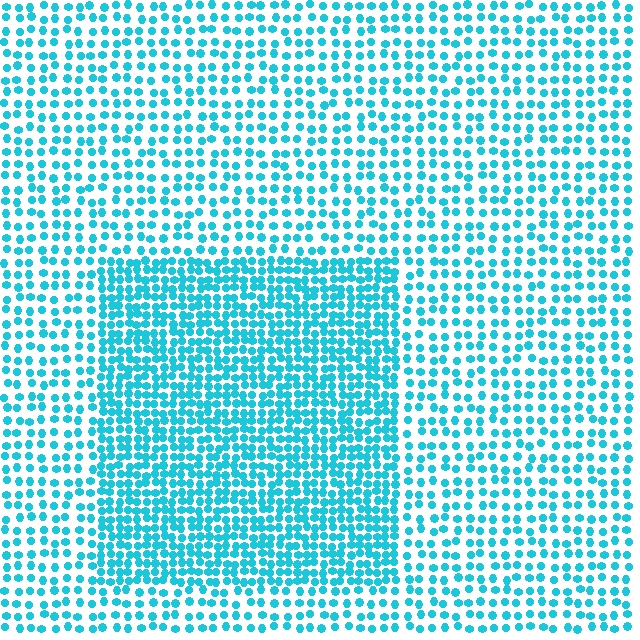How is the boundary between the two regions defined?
The boundary is defined by a change in element density (approximately 1.9x ratio). All elements are the same color, size, and shape.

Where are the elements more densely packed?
The elements are more densely packed inside the rectangle boundary.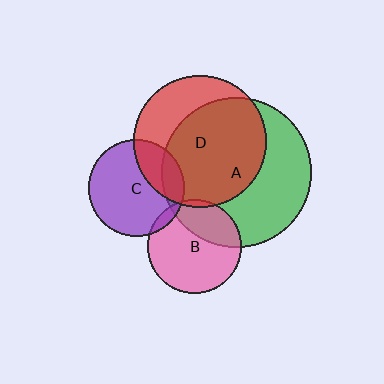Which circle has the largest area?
Circle A (green).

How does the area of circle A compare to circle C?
Approximately 2.4 times.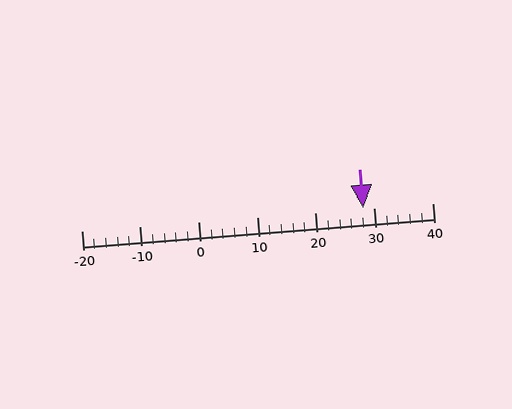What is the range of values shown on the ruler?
The ruler shows values from -20 to 40.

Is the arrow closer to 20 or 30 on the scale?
The arrow is closer to 30.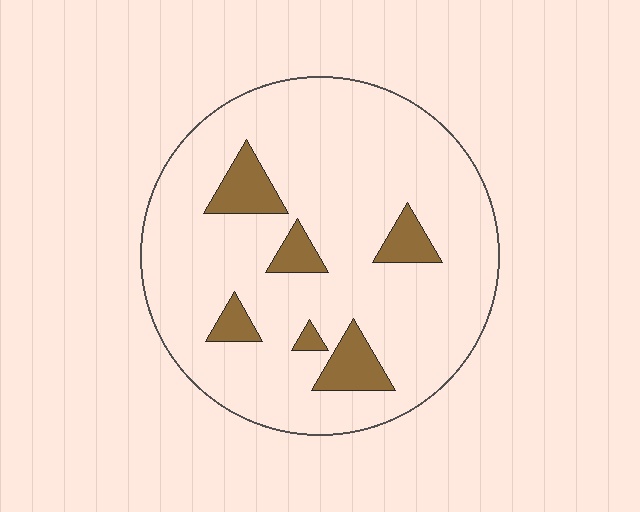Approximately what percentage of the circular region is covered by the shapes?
Approximately 10%.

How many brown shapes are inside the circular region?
6.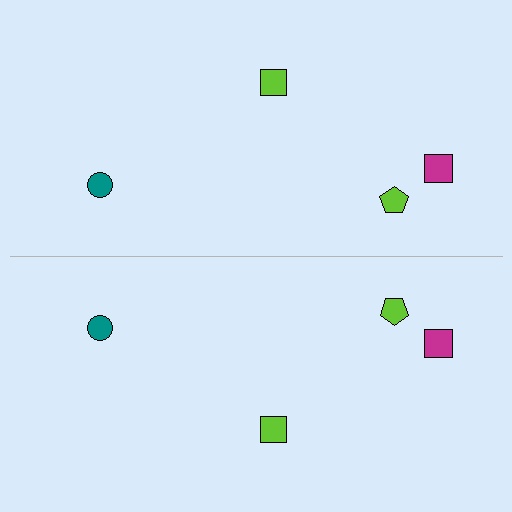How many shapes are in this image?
There are 8 shapes in this image.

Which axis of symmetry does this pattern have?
The pattern has a horizontal axis of symmetry running through the center of the image.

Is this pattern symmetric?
Yes, this pattern has bilateral (reflection) symmetry.